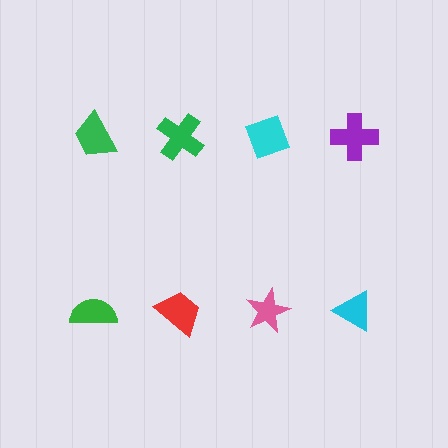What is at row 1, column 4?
A purple cross.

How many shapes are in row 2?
4 shapes.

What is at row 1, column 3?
A cyan diamond.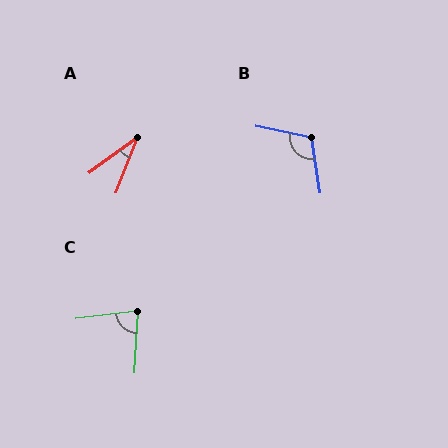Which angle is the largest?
B, at approximately 111 degrees.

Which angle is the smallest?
A, at approximately 32 degrees.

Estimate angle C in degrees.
Approximately 80 degrees.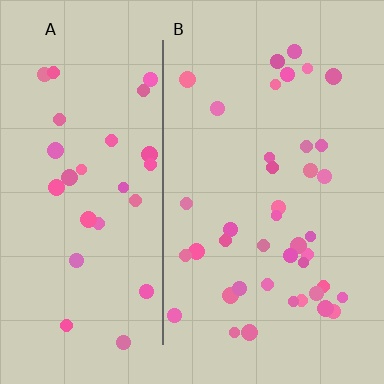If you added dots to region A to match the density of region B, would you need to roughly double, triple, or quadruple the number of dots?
Approximately double.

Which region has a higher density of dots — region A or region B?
B (the right).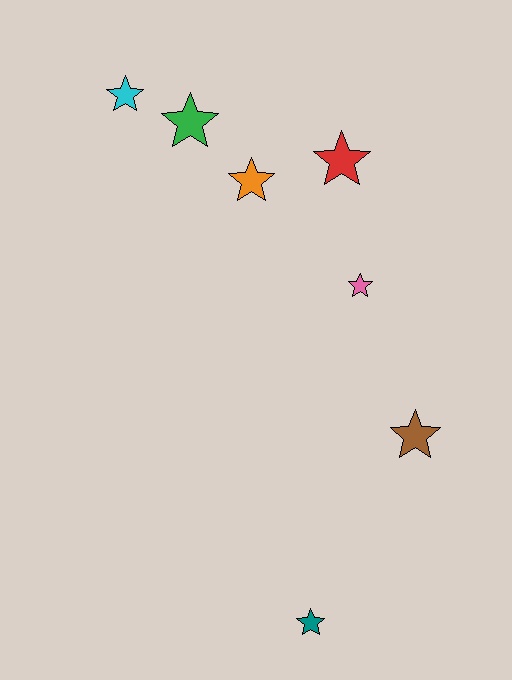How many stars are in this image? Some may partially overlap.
There are 7 stars.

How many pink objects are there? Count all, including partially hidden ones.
There is 1 pink object.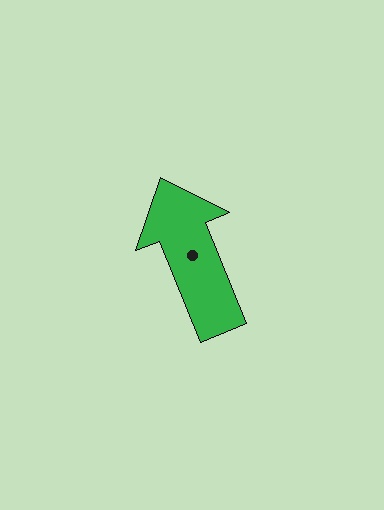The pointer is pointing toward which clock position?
Roughly 11 o'clock.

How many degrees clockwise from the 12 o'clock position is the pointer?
Approximately 338 degrees.